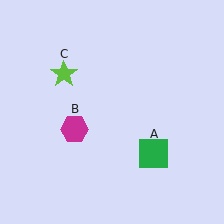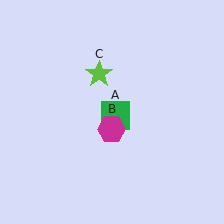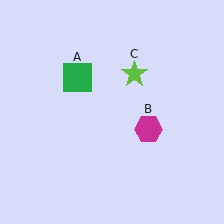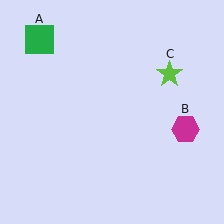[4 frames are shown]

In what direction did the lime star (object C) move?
The lime star (object C) moved right.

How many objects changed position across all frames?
3 objects changed position: green square (object A), magenta hexagon (object B), lime star (object C).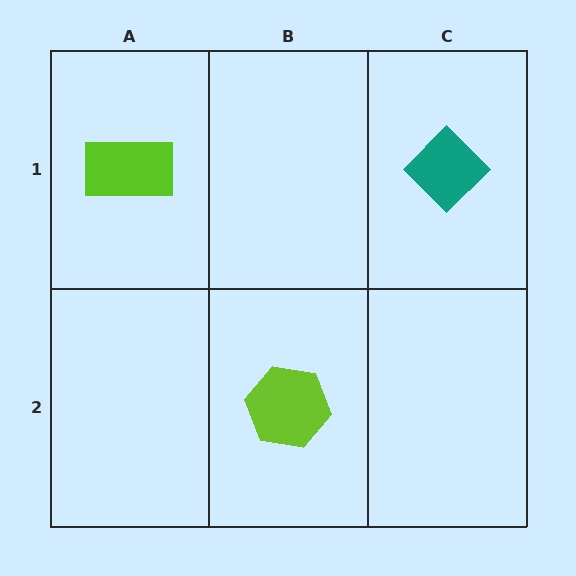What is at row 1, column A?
A lime rectangle.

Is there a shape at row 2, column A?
No, that cell is empty.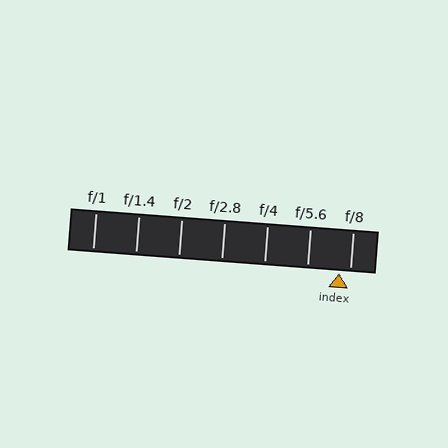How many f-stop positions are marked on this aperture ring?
There are 7 f-stop positions marked.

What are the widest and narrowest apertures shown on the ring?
The widest aperture shown is f/1 and the narrowest is f/8.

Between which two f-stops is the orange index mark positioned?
The index mark is between f/5.6 and f/8.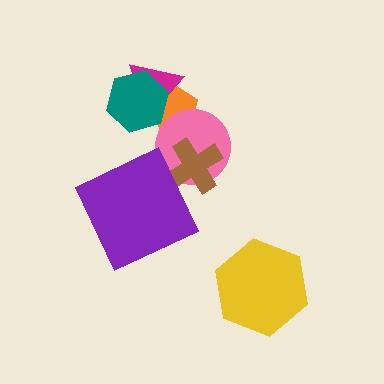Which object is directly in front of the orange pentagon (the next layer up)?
The magenta triangle is directly in front of the orange pentagon.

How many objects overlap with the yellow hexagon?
0 objects overlap with the yellow hexagon.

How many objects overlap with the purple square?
0 objects overlap with the purple square.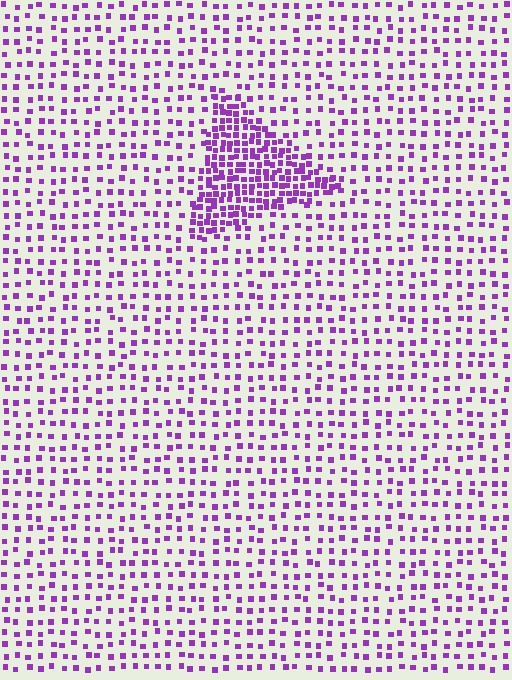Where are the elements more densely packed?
The elements are more densely packed inside the triangle boundary.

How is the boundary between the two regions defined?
The boundary is defined by a change in element density (approximately 2.5x ratio). All elements are the same color, size, and shape.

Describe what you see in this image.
The image contains small purple elements arranged at two different densities. A triangle-shaped region is visible where the elements are more densely packed than the surrounding area.